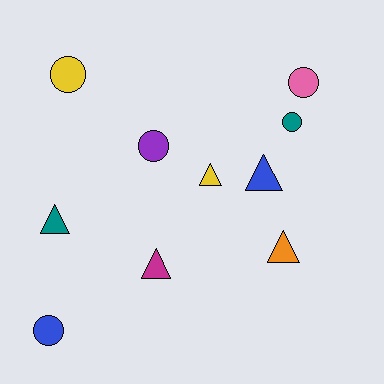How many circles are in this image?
There are 5 circles.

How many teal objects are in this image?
There are 2 teal objects.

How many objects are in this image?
There are 10 objects.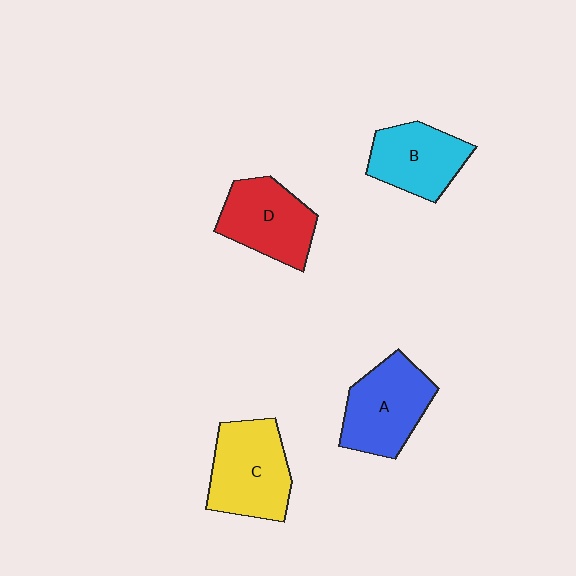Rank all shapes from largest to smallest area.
From largest to smallest: C (yellow), A (blue), D (red), B (cyan).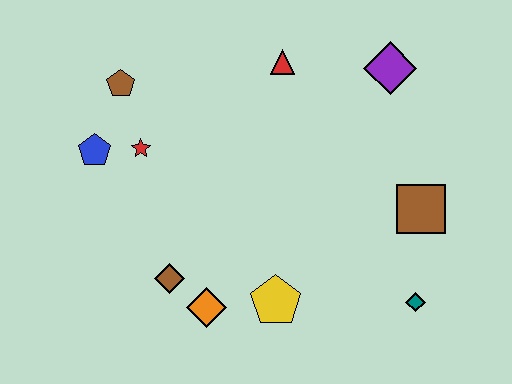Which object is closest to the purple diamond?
The red triangle is closest to the purple diamond.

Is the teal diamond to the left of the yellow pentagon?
No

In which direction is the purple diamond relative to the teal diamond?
The purple diamond is above the teal diamond.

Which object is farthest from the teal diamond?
The brown pentagon is farthest from the teal diamond.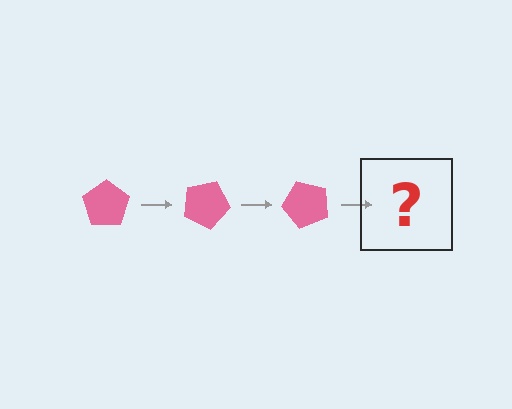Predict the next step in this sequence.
The next step is a pink pentagon rotated 75 degrees.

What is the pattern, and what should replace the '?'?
The pattern is that the pentagon rotates 25 degrees each step. The '?' should be a pink pentagon rotated 75 degrees.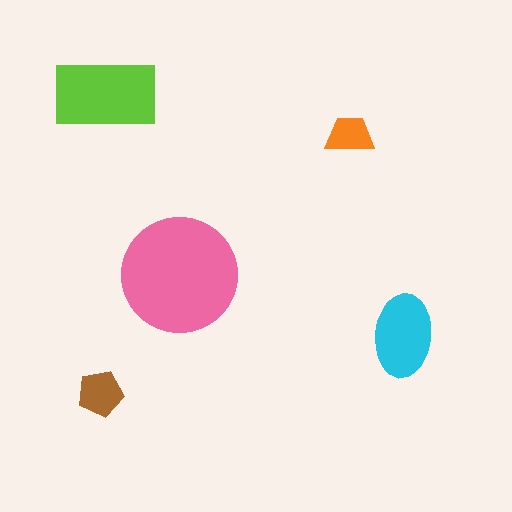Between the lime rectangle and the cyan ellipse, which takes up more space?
The lime rectangle.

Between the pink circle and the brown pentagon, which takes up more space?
The pink circle.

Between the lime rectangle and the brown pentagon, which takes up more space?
The lime rectangle.